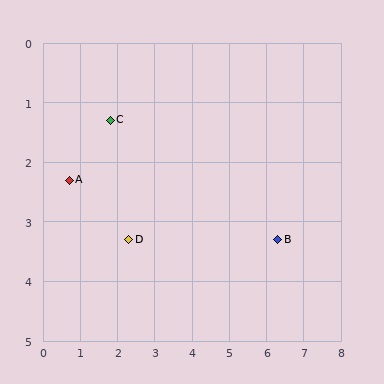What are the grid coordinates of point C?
Point C is at approximately (1.8, 1.3).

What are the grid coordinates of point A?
Point A is at approximately (0.7, 2.3).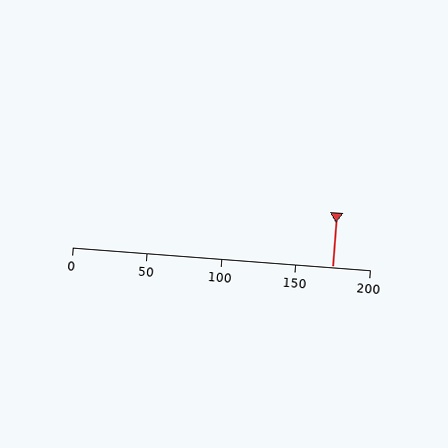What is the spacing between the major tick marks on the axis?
The major ticks are spaced 50 apart.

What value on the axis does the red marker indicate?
The marker indicates approximately 175.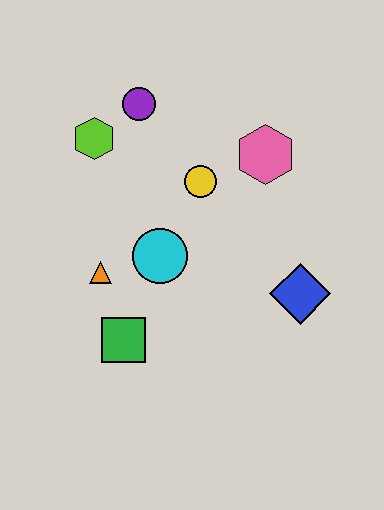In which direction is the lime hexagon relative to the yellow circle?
The lime hexagon is to the left of the yellow circle.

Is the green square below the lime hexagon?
Yes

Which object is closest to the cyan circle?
The orange triangle is closest to the cyan circle.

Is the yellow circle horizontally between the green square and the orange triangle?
No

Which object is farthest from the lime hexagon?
The blue diamond is farthest from the lime hexagon.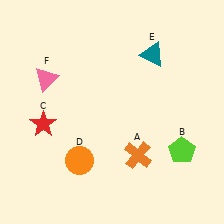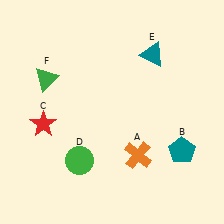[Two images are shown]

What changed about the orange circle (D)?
In Image 1, D is orange. In Image 2, it changed to green.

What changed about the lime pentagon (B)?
In Image 1, B is lime. In Image 2, it changed to teal.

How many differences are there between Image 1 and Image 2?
There are 3 differences between the two images.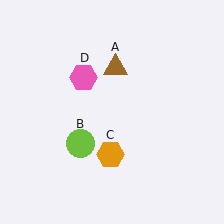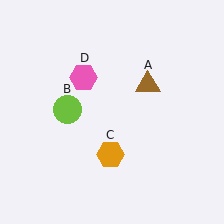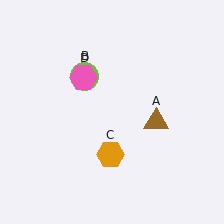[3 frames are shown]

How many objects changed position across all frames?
2 objects changed position: brown triangle (object A), lime circle (object B).